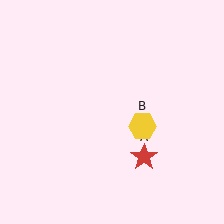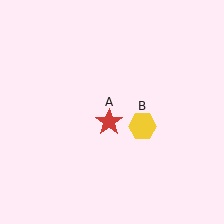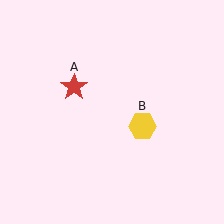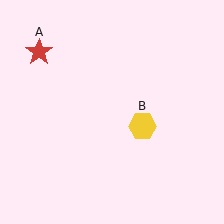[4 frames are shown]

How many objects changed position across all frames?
1 object changed position: red star (object A).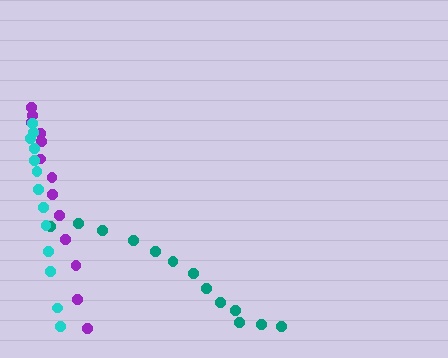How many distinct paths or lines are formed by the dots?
There are 3 distinct paths.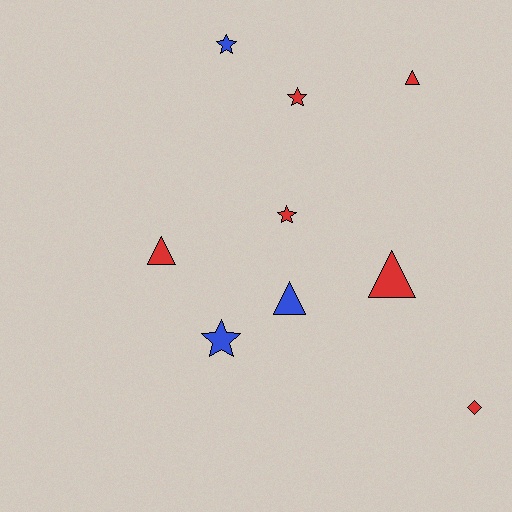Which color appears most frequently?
Red, with 6 objects.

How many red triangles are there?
There are 3 red triangles.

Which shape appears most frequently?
Triangle, with 4 objects.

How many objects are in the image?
There are 9 objects.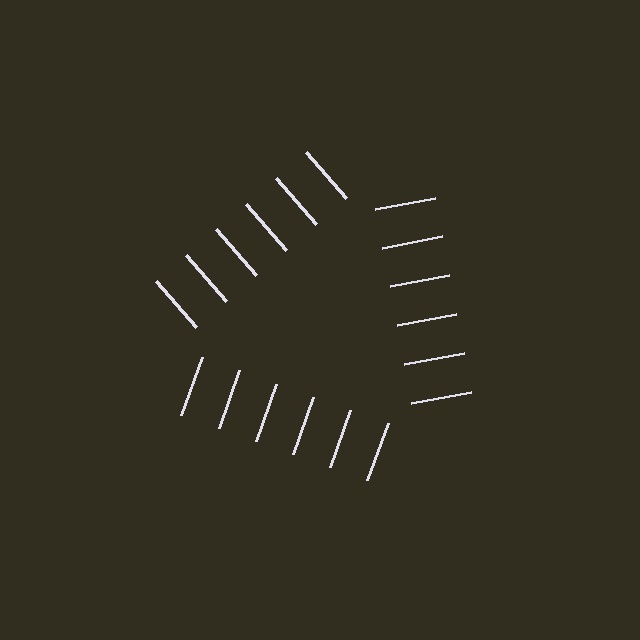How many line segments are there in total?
18 — 6 along each of the 3 edges.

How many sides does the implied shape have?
3 sides — the line-ends trace a triangle.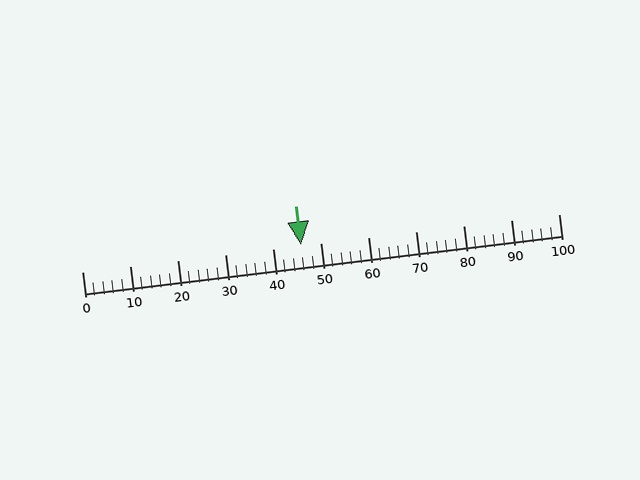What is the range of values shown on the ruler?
The ruler shows values from 0 to 100.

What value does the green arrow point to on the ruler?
The green arrow points to approximately 46.